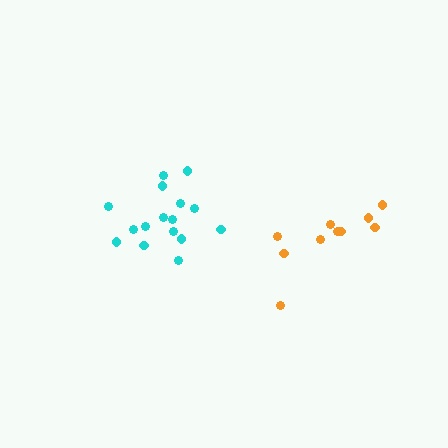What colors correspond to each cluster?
The clusters are colored: orange, cyan.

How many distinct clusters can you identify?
There are 2 distinct clusters.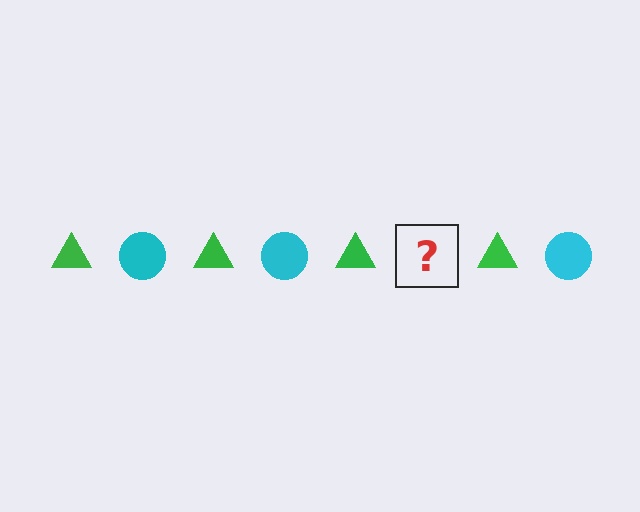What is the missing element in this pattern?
The missing element is a cyan circle.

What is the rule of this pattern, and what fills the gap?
The rule is that the pattern alternates between green triangle and cyan circle. The gap should be filled with a cyan circle.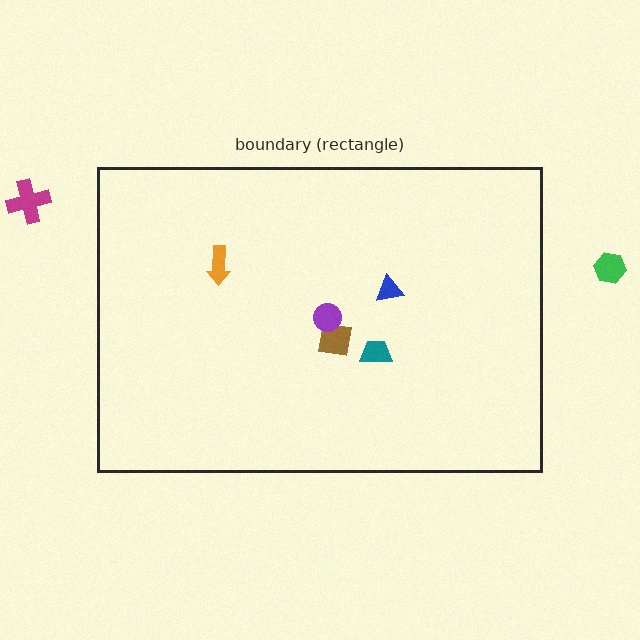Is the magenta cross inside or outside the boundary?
Outside.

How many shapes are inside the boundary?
5 inside, 2 outside.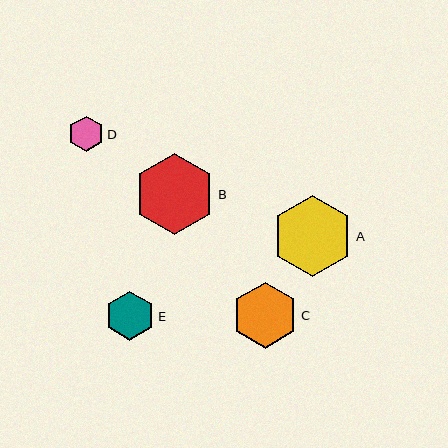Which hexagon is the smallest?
Hexagon D is the smallest with a size of approximately 36 pixels.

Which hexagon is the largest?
Hexagon A is the largest with a size of approximately 81 pixels.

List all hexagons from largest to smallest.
From largest to smallest: A, B, C, E, D.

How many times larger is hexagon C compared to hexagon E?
Hexagon C is approximately 1.3 times the size of hexagon E.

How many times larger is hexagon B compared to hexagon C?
Hexagon B is approximately 1.2 times the size of hexagon C.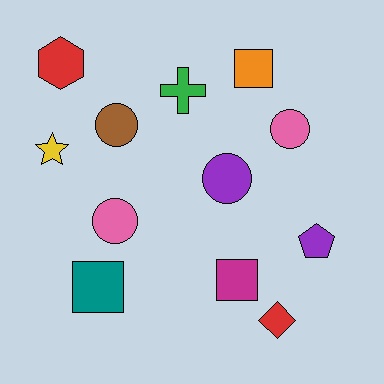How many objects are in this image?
There are 12 objects.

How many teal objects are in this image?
There is 1 teal object.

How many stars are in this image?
There is 1 star.